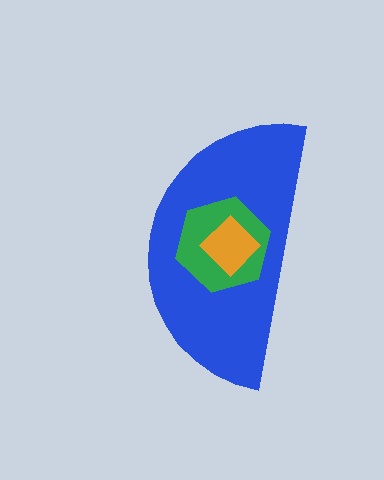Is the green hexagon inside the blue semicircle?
Yes.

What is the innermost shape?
The orange diamond.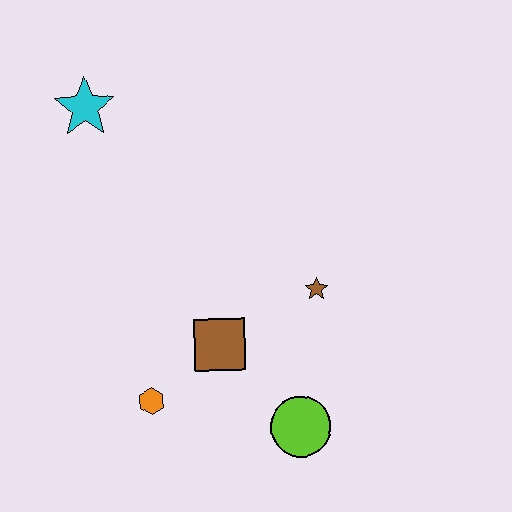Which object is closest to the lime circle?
The brown square is closest to the lime circle.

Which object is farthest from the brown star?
The cyan star is farthest from the brown star.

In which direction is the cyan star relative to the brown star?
The cyan star is to the left of the brown star.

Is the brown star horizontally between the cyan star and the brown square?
No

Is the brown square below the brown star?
Yes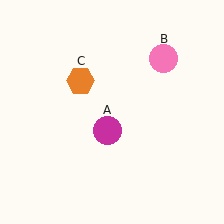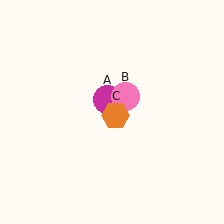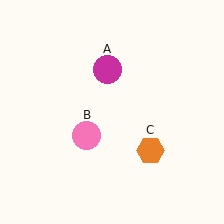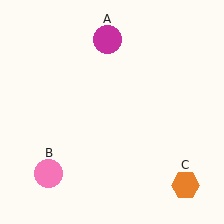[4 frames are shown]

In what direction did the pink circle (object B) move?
The pink circle (object B) moved down and to the left.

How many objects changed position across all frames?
3 objects changed position: magenta circle (object A), pink circle (object B), orange hexagon (object C).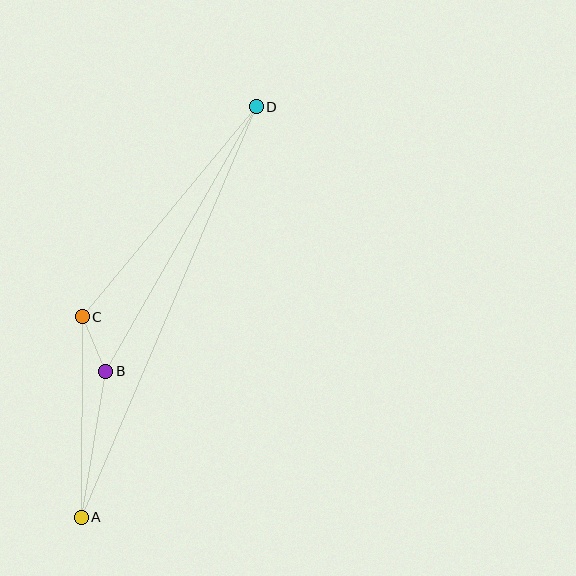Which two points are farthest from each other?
Points A and D are farthest from each other.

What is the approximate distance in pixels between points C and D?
The distance between C and D is approximately 273 pixels.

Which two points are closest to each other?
Points B and C are closest to each other.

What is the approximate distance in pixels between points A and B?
The distance between A and B is approximately 148 pixels.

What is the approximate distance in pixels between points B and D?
The distance between B and D is approximately 304 pixels.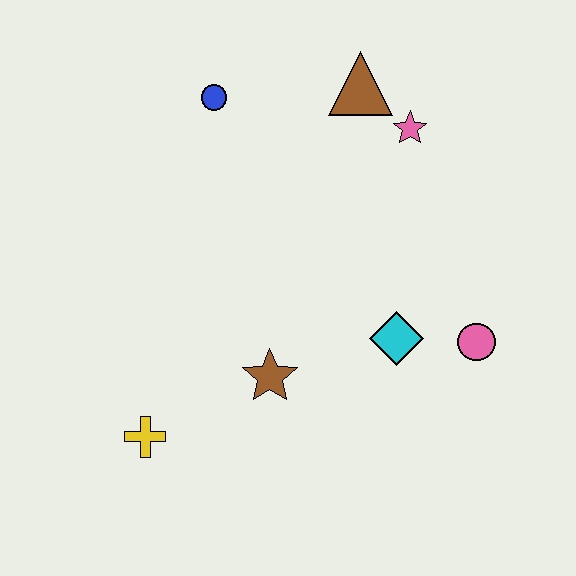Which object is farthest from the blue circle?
The pink circle is farthest from the blue circle.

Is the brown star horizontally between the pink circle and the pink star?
No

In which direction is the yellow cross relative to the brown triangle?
The yellow cross is below the brown triangle.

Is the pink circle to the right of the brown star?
Yes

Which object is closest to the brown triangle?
The pink star is closest to the brown triangle.